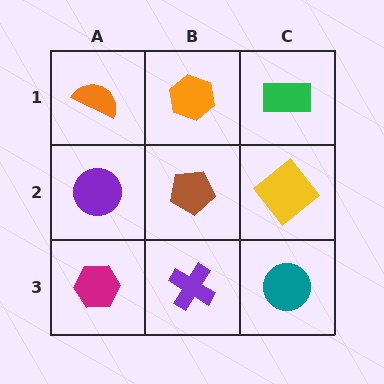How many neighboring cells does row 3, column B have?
3.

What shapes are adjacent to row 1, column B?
A brown pentagon (row 2, column B), an orange semicircle (row 1, column A), a green rectangle (row 1, column C).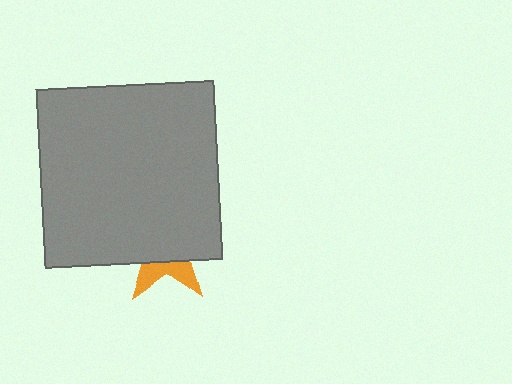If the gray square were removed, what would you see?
You would see the complete orange star.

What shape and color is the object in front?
The object in front is a gray square.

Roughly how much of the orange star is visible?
A small part of it is visible (roughly 30%).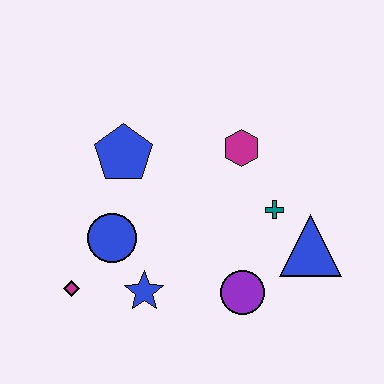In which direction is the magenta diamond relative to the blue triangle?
The magenta diamond is to the left of the blue triangle.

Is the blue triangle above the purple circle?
Yes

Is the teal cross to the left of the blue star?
No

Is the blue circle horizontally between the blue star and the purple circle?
No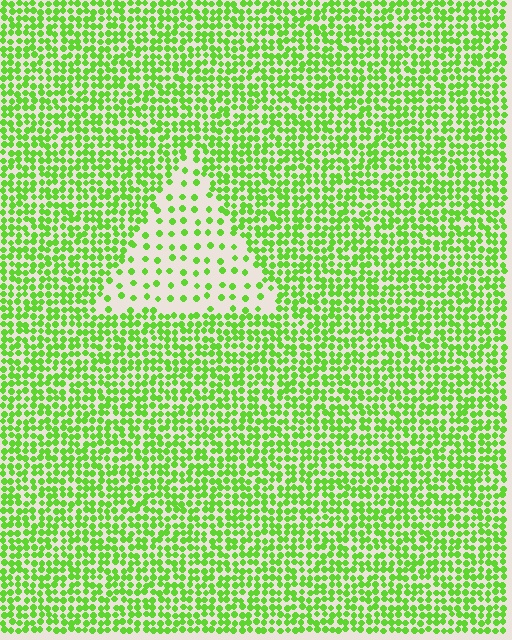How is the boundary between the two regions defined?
The boundary is defined by a change in element density (approximately 2.9x ratio). All elements are the same color, size, and shape.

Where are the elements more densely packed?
The elements are more densely packed outside the triangle boundary.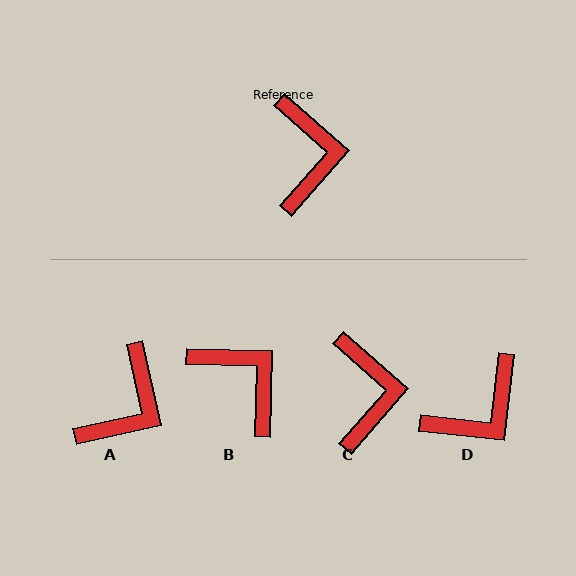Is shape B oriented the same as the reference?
No, it is off by about 40 degrees.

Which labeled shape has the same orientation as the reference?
C.